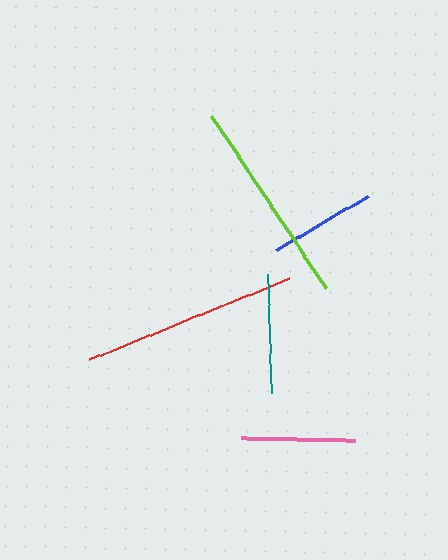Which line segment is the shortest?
The blue line is the shortest at approximately 107 pixels.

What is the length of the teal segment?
The teal segment is approximately 119 pixels long.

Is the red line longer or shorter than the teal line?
The red line is longer than the teal line.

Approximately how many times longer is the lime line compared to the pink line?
The lime line is approximately 1.8 times the length of the pink line.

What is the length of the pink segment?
The pink segment is approximately 114 pixels long.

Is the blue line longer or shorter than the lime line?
The lime line is longer than the blue line.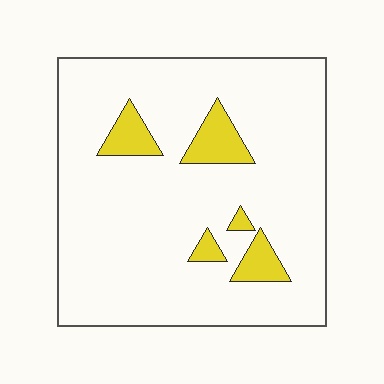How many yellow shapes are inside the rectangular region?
5.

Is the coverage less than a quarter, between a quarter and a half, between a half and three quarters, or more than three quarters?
Less than a quarter.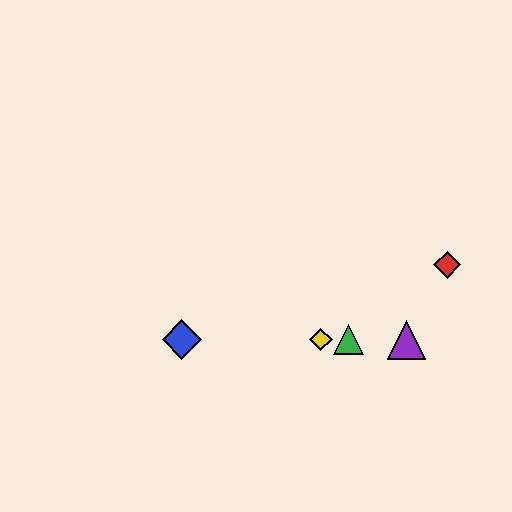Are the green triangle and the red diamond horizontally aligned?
No, the green triangle is at y≈340 and the red diamond is at y≈265.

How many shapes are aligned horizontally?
4 shapes (the blue diamond, the green triangle, the yellow diamond, the purple triangle) are aligned horizontally.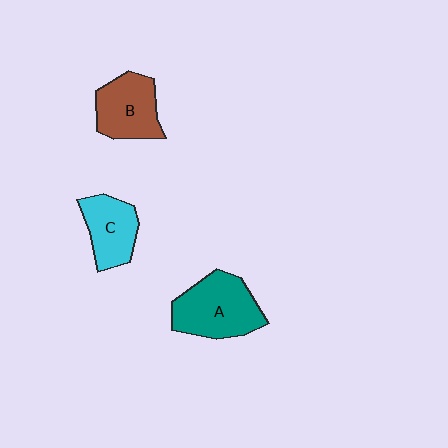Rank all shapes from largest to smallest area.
From largest to smallest: A (teal), B (brown), C (cyan).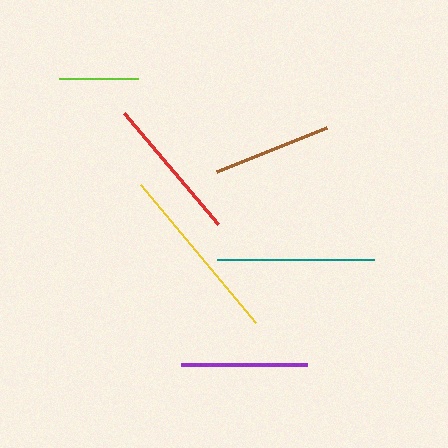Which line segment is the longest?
The yellow line is the longest at approximately 179 pixels.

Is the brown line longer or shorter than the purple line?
The purple line is longer than the brown line.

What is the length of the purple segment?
The purple segment is approximately 126 pixels long.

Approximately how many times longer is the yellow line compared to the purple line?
The yellow line is approximately 1.4 times the length of the purple line.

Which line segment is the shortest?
The lime line is the shortest at approximately 79 pixels.